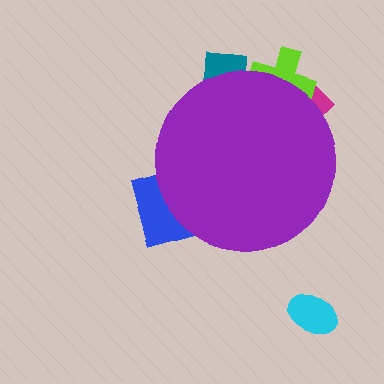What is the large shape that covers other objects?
A purple circle.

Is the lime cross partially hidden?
Yes, the lime cross is partially hidden behind the purple circle.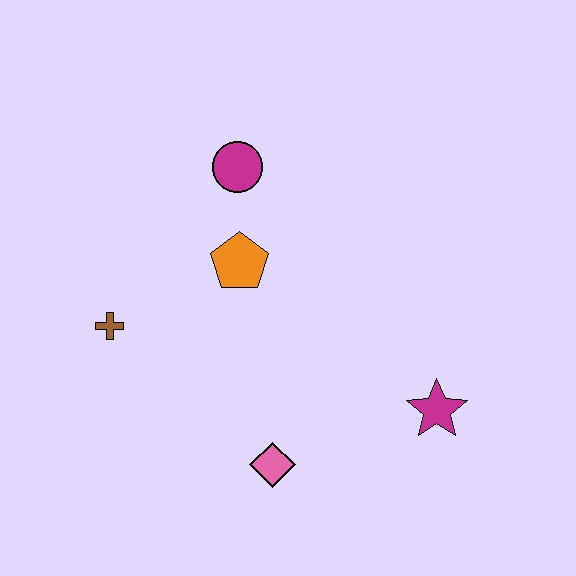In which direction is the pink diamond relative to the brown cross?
The pink diamond is to the right of the brown cross.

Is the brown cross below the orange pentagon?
Yes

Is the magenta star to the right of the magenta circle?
Yes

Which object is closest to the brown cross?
The orange pentagon is closest to the brown cross.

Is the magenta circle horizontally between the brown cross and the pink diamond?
Yes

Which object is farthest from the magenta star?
The brown cross is farthest from the magenta star.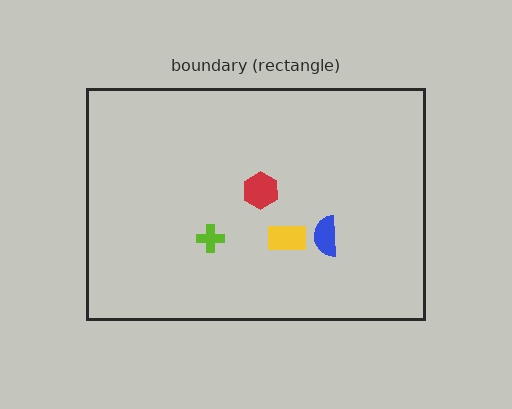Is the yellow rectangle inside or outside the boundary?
Inside.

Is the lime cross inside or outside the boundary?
Inside.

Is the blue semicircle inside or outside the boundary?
Inside.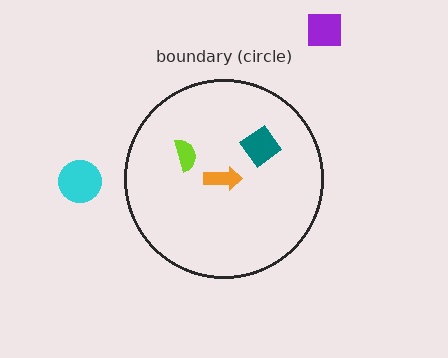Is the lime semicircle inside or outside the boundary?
Inside.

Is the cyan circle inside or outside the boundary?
Outside.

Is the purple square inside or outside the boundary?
Outside.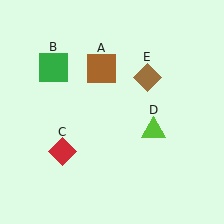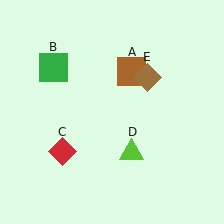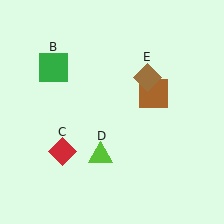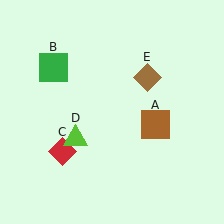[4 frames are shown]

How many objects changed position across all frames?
2 objects changed position: brown square (object A), lime triangle (object D).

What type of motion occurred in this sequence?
The brown square (object A), lime triangle (object D) rotated clockwise around the center of the scene.